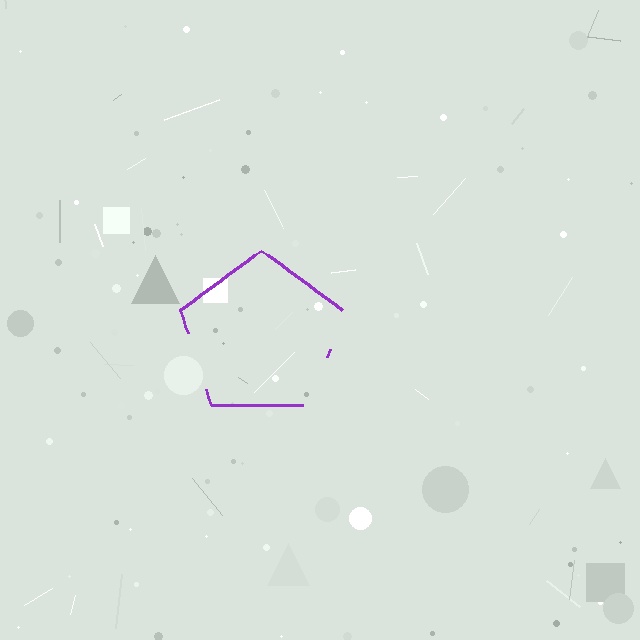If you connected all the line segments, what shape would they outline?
They would outline a pentagon.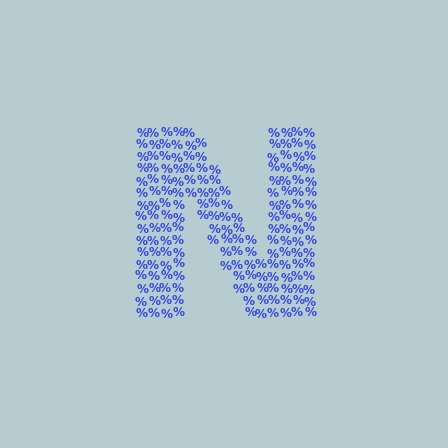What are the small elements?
The small elements are percent signs.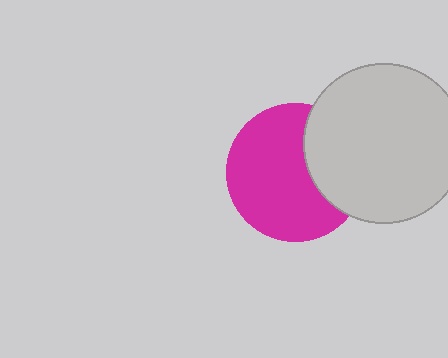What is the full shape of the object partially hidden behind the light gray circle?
The partially hidden object is a magenta circle.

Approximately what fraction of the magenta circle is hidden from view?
Roughly 31% of the magenta circle is hidden behind the light gray circle.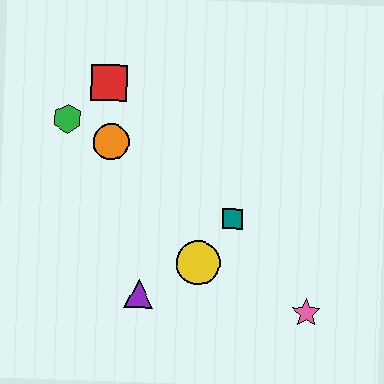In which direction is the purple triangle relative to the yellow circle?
The purple triangle is to the left of the yellow circle.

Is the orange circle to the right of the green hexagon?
Yes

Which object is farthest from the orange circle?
The pink star is farthest from the orange circle.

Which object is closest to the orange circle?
The green hexagon is closest to the orange circle.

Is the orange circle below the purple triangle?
No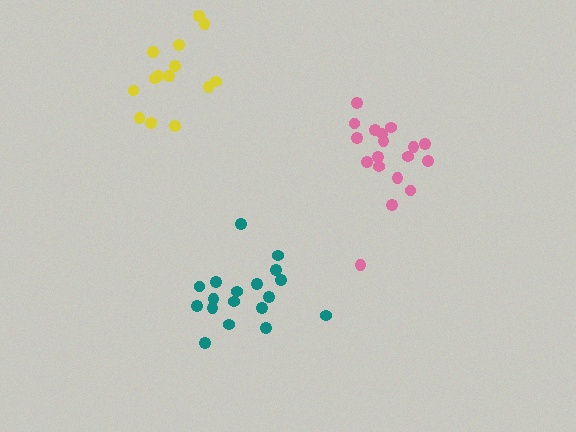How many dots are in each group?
Group 1: 18 dots, Group 2: 18 dots, Group 3: 14 dots (50 total).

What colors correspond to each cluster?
The clusters are colored: pink, teal, yellow.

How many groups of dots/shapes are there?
There are 3 groups.